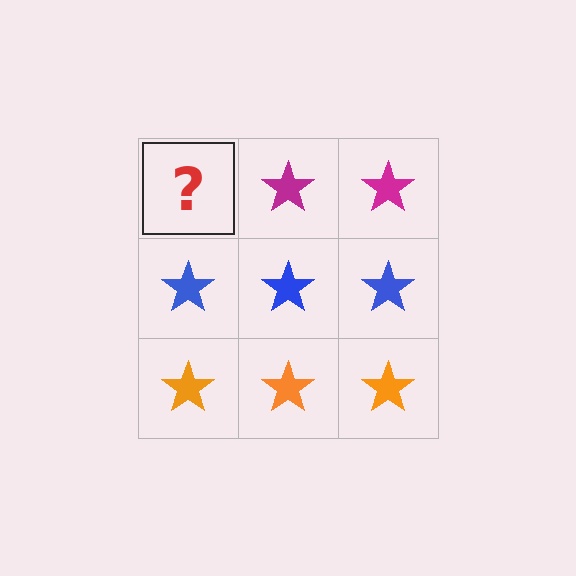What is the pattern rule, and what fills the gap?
The rule is that each row has a consistent color. The gap should be filled with a magenta star.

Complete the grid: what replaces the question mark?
The question mark should be replaced with a magenta star.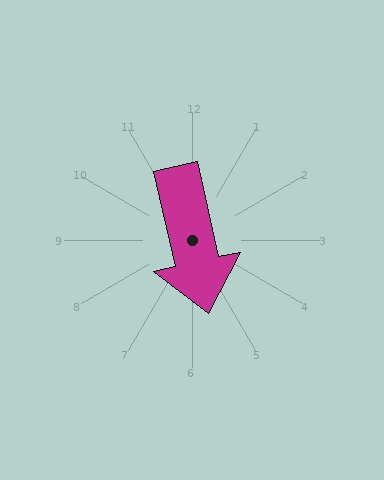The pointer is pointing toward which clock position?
Roughly 6 o'clock.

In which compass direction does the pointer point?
South.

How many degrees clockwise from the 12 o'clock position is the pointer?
Approximately 167 degrees.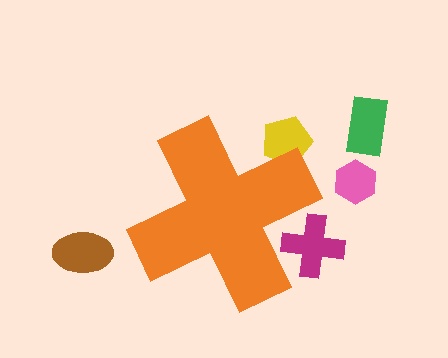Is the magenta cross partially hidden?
Yes, the magenta cross is partially hidden behind the orange cross.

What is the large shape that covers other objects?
An orange cross.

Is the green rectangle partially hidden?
No, the green rectangle is fully visible.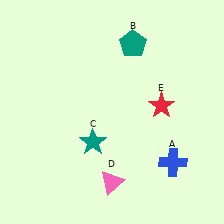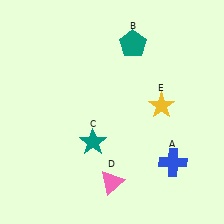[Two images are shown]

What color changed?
The star (E) changed from red in Image 1 to yellow in Image 2.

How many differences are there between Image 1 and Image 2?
There is 1 difference between the two images.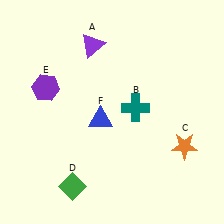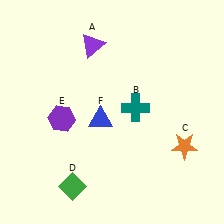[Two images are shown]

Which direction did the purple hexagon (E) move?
The purple hexagon (E) moved down.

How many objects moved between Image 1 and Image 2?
1 object moved between the two images.